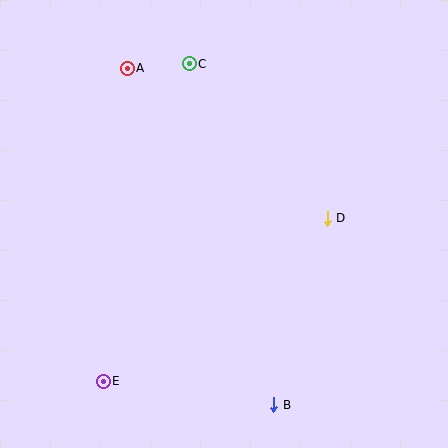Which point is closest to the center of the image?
Point D at (327, 218) is closest to the center.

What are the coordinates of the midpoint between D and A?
The midpoint between D and A is at (227, 143).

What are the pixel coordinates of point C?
Point C is at (189, 64).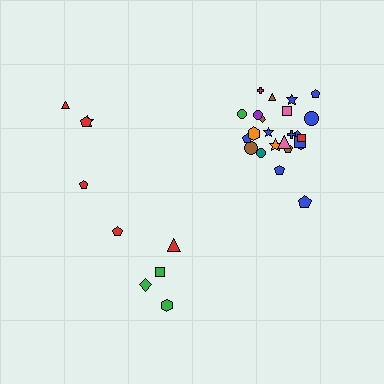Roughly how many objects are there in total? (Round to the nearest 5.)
Roughly 35 objects in total.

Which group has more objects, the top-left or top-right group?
The top-right group.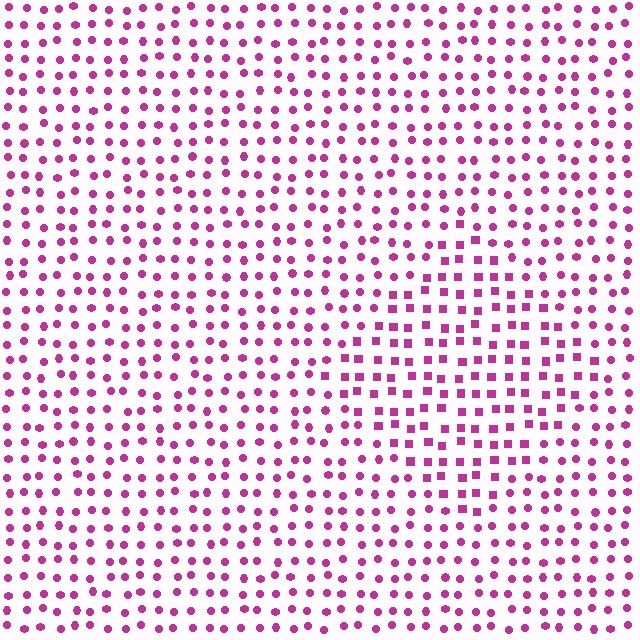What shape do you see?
I see a diamond.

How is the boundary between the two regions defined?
The boundary is defined by a change in element shape: squares inside vs. circles outside. All elements share the same color and spacing.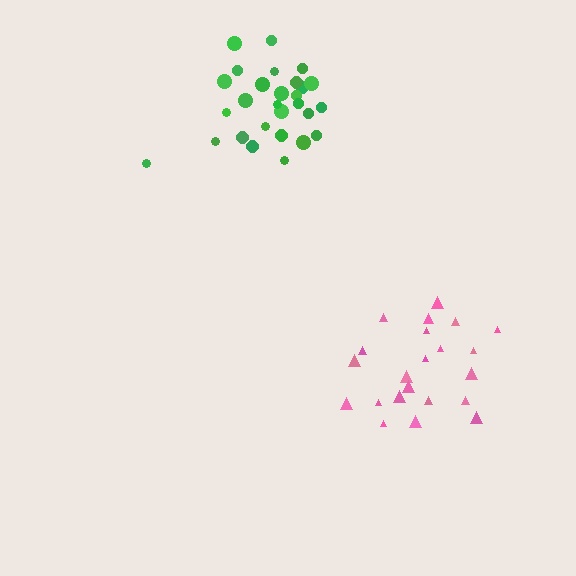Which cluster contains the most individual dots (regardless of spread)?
Green (28).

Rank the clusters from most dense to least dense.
green, pink.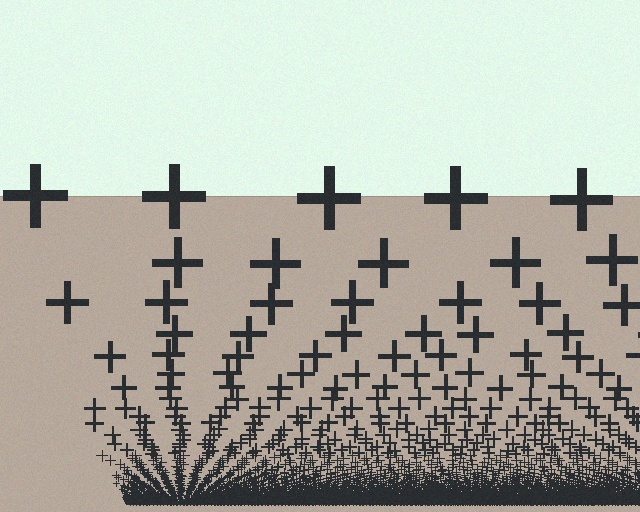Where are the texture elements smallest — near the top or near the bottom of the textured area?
Near the bottom.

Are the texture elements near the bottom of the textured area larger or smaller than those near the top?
Smaller. The gradient is inverted — elements near the bottom are smaller and denser.